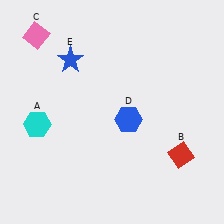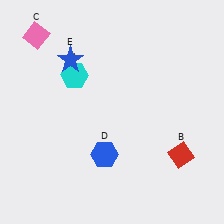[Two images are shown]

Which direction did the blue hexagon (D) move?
The blue hexagon (D) moved down.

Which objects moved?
The objects that moved are: the cyan hexagon (A), the blue hexagon (D).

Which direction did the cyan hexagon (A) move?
The cyan hexagon (A) moved up.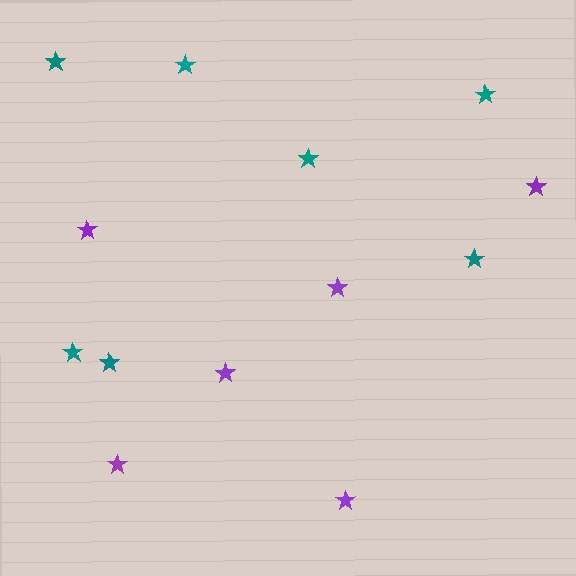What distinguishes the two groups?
There are 2 groups: one group of teal stars (7) and one group of purple stars (6).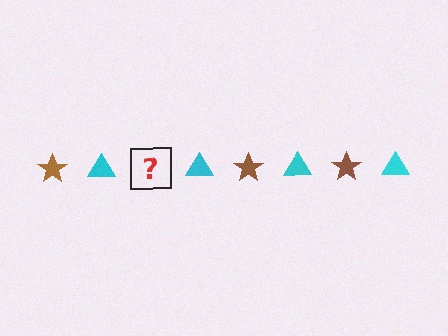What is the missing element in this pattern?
The missing element is a brown star.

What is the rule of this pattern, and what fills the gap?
The rule is that the pattern alternates between brown star and cyan triangle. The gap should be filled with a brown star.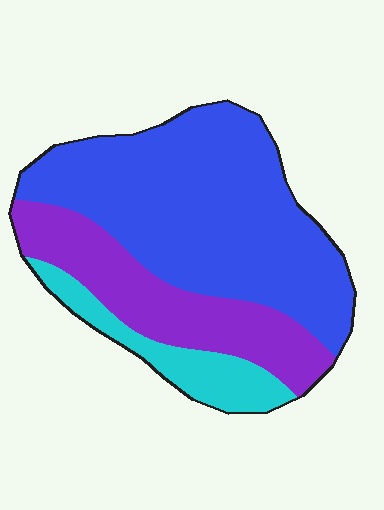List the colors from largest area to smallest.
From largest to smallest: blue, purple, cyan.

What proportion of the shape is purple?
Purple takes up about one quarter (1/4) of the shape.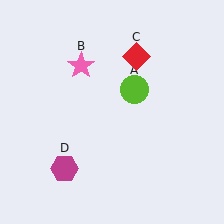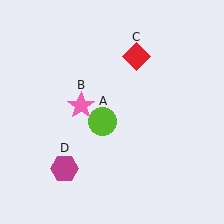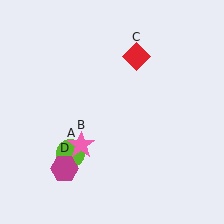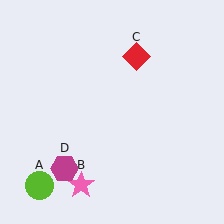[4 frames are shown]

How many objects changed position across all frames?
2 objects changed position: lime circle (object A), pink star (object B).